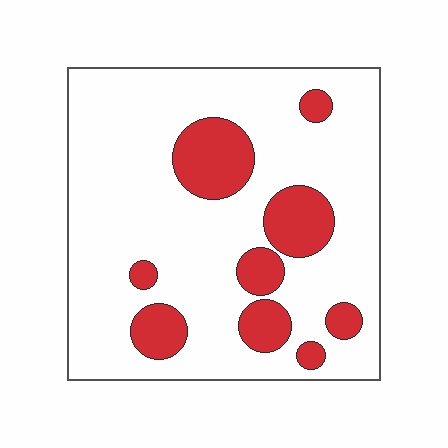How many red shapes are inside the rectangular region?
9.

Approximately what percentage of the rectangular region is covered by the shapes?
Approximately 20%.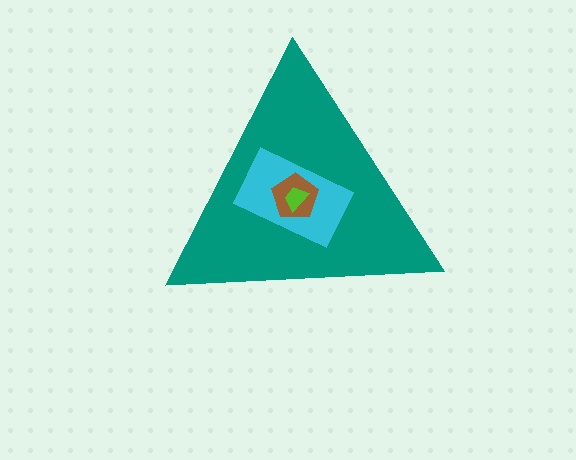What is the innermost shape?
The lime trapezoid.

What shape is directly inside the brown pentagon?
The lime trapezoid.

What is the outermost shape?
The teal triangle.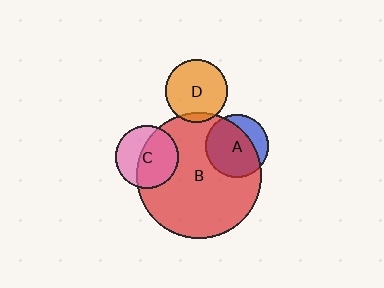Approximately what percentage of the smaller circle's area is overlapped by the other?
Approximately 60%.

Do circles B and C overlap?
Yes.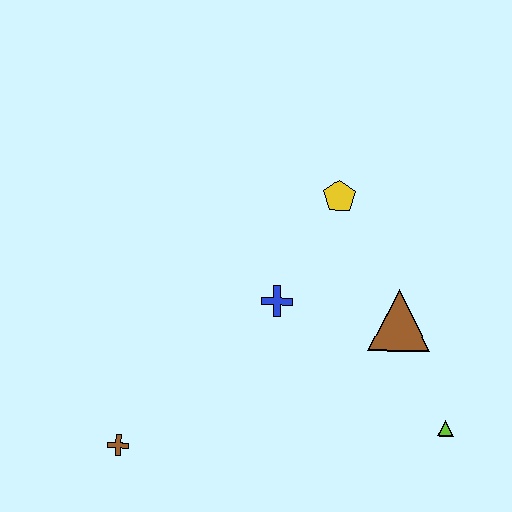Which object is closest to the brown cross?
The blue cross is closest to the brown cross.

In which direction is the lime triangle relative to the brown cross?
The lime triangle is to the right of the brown cross.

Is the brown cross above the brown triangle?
No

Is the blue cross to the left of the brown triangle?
Yes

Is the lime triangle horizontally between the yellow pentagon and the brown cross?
No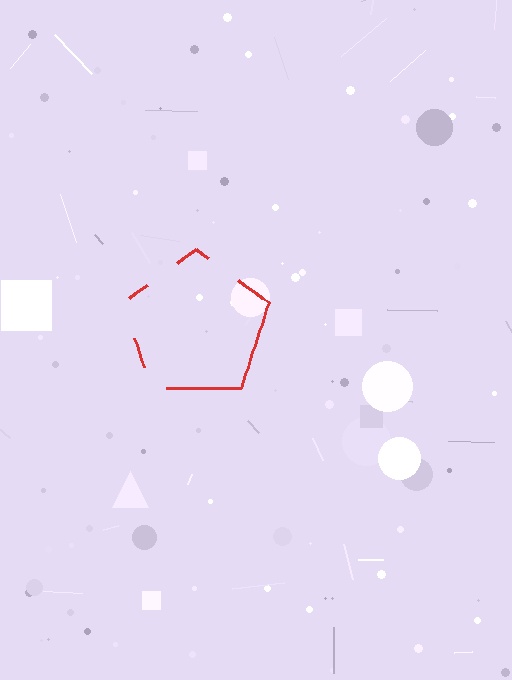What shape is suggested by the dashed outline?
The dashed outline suggests a pentagon.